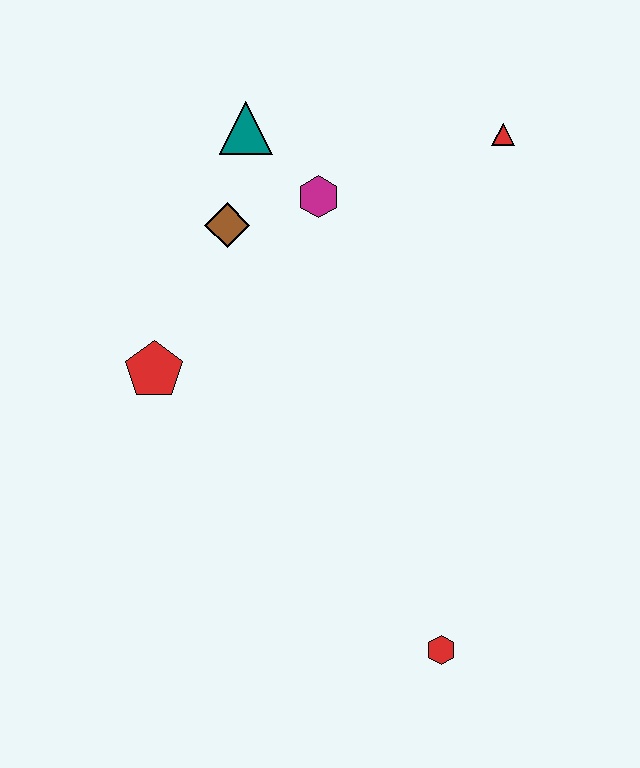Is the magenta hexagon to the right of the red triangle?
No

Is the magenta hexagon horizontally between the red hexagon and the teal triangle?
Yes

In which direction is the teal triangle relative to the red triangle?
The teal triangle is to the left of the red triangle.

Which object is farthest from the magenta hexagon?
The red hexagon is farthest from the magenta hexagon.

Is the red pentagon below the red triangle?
Yes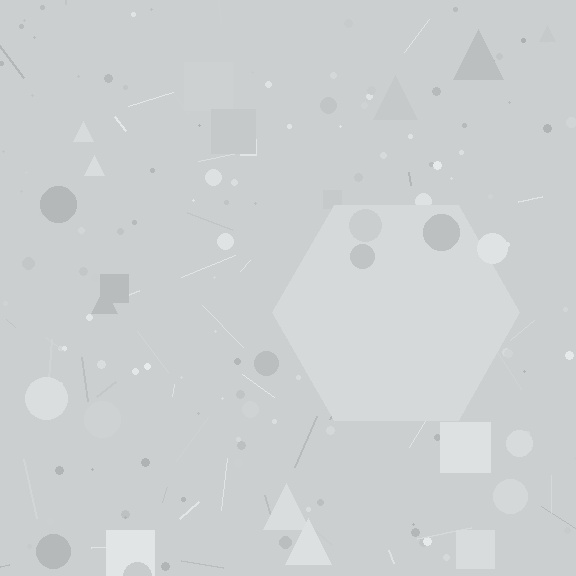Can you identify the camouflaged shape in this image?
The camouflaged shape is a hexagon.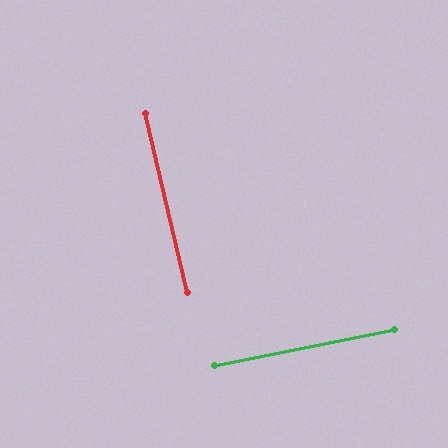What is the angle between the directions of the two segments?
Approximately 88 degrees.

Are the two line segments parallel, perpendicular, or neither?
Perpendicular — they meet at approximately 88°.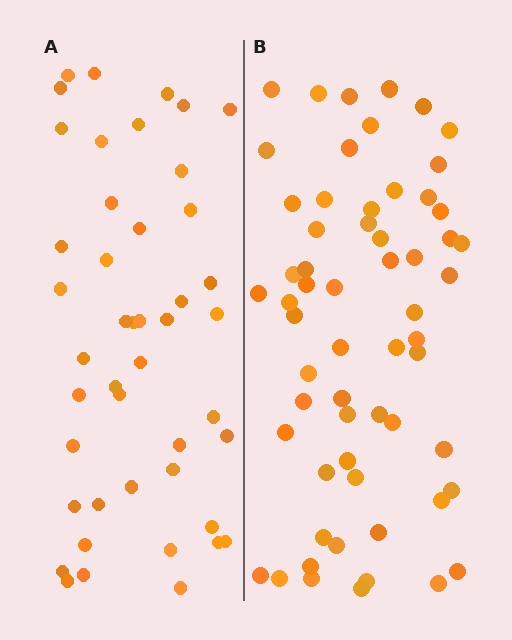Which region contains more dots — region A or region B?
Region B (the right region) has more dots.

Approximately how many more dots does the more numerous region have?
Region B has approximately 15 more dots than region A.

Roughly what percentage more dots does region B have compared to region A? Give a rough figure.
About 35% more.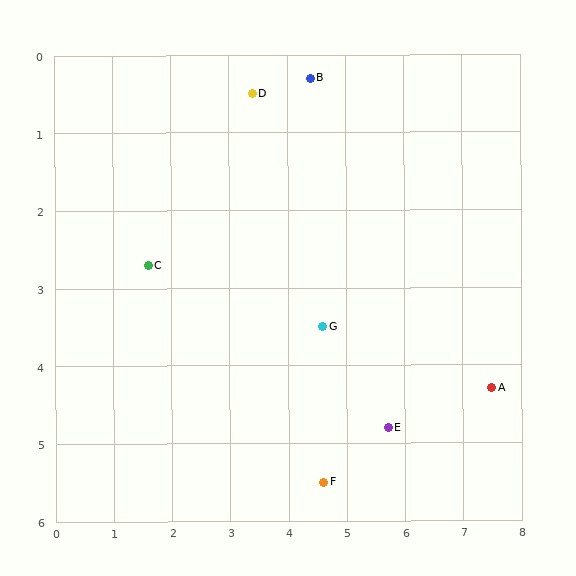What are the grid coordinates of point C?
Point C is at approximately (1.6, 2.7).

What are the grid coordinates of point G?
Point G is at approximately (4.6, 3.5).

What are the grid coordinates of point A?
Point A is at approximately (7.5, 4.3).